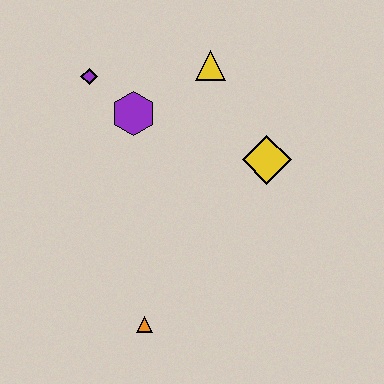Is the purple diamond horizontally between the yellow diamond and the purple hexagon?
No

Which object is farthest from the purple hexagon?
The orange triangle is farthest from the purple hexagon.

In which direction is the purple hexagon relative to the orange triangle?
The purple hexagon is above the orange triangle.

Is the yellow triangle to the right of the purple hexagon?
Yes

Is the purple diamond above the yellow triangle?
No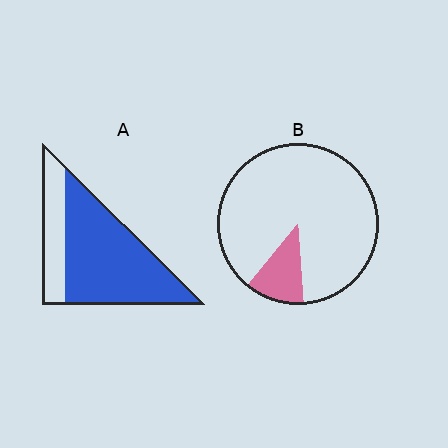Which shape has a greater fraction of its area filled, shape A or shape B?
Shape A.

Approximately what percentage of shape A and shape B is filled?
A is approximately 75% and B is approximately 10%.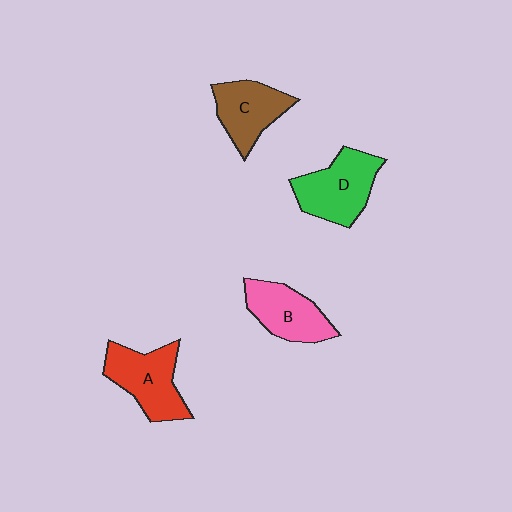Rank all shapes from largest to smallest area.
From largest to smallest: D (green), A (red), B (pink), C (brown).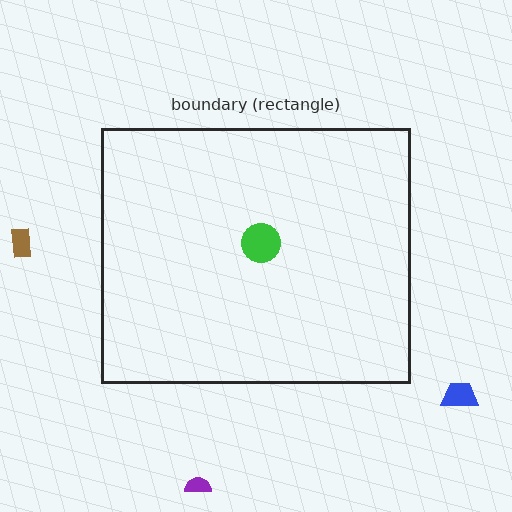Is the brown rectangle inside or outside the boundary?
Outside.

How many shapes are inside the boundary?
1 inside, 3 outside.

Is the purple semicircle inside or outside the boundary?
Outside.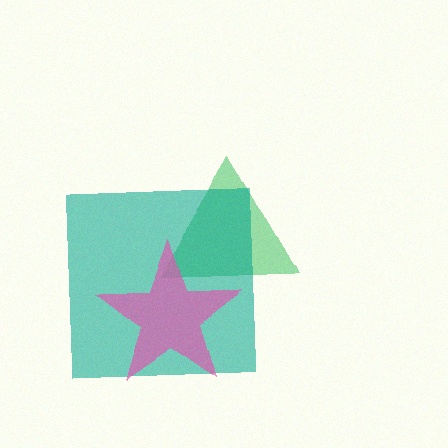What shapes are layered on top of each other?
The layered shapes are: a green triangle, a teal square, a pink star.